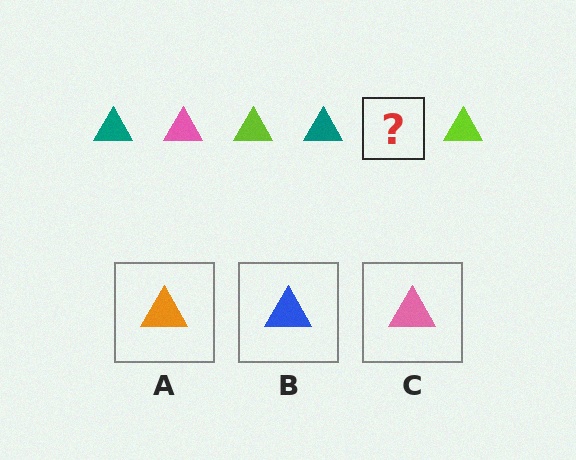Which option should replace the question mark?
Option C.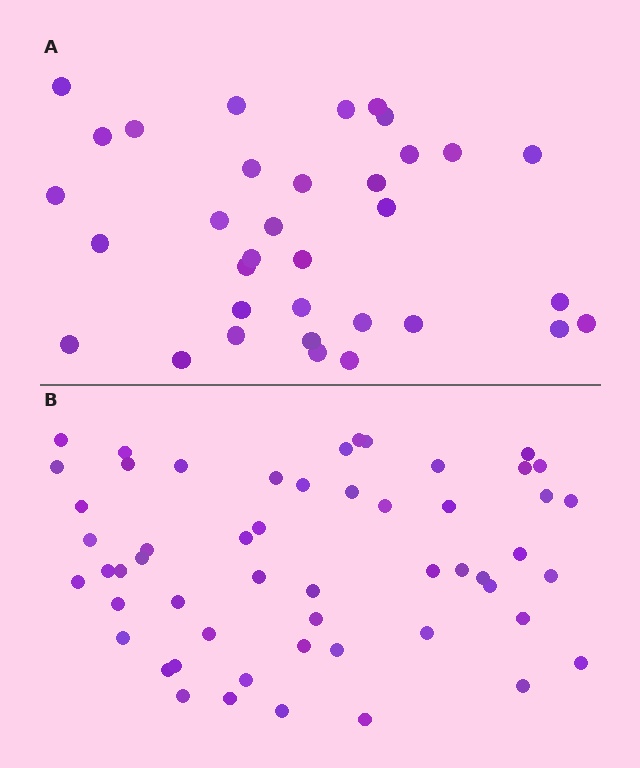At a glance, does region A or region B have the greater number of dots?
Region B (the bottom region) has more dots.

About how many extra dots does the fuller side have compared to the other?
Region B has approximately 20 more dots than region A.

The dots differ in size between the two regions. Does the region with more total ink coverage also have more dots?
No. Region A has more total ink coverage because its dots are larger, but region B actually contains more individual dots. Total area can be misleading — the number of items is what matters here.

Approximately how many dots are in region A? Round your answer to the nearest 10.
About 30 dots. (The exact count is 34, which rounds to 30.)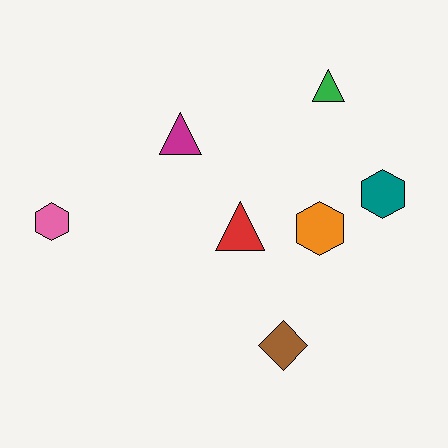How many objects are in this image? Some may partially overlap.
There are 7 objects.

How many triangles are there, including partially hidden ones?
There are 3 triangles.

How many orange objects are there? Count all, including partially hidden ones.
There is 1 orange object.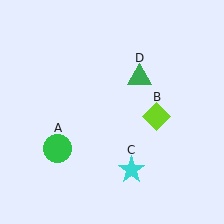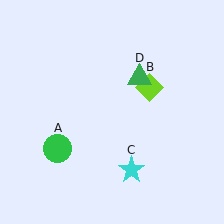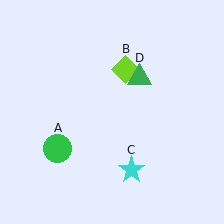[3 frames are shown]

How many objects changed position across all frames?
1 object changed position: lime diamond (object B).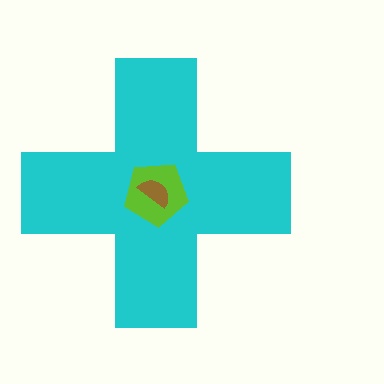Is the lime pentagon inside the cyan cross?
Yes.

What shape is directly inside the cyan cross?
The lime pentagon.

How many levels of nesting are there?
3.